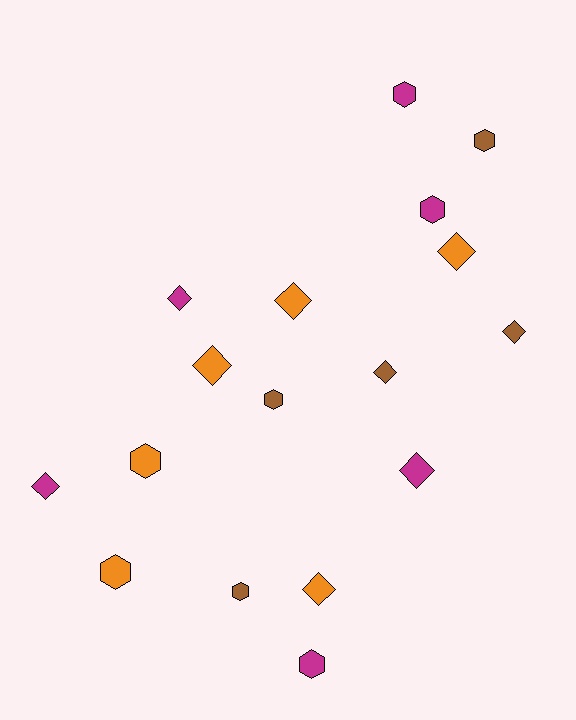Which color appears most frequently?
Orange, with 6 objects.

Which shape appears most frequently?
Diamond, with 9 objects.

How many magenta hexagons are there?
There are 3 magenta hexagons.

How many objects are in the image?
There are 17 objects.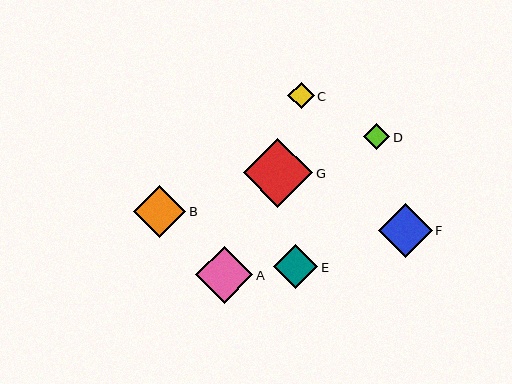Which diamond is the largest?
Diamond G is the largest with a size of approximately 69 pixels.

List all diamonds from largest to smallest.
From largest to smallest: G, A, F, B, E, C, D.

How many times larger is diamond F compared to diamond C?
Diamond F is approximately 2.0 times the size of diamond C.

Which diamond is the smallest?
Diamond D is the smallest with a size of approximately 26 pixels.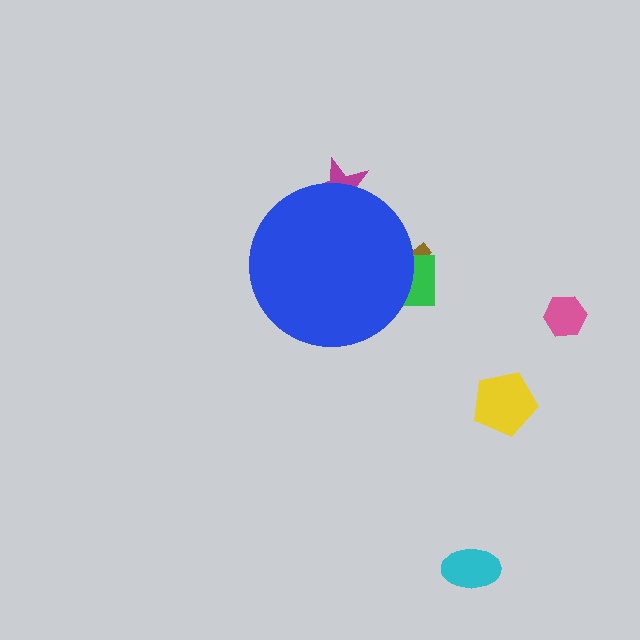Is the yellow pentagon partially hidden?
No, the yellow pentagon is fully visible.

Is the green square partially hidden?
Yes, the green square is partially hidden behind the blue circle.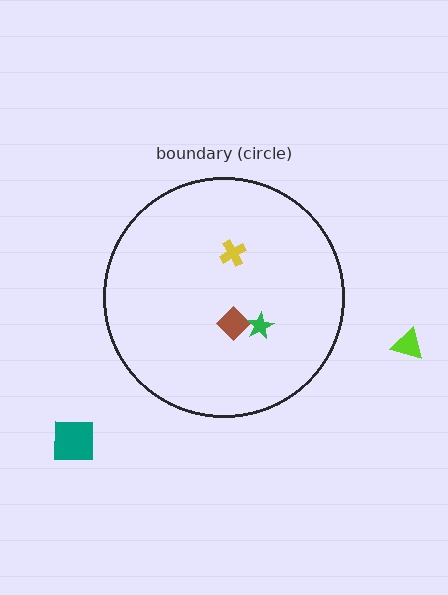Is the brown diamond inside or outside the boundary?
Inside.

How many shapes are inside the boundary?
3 inside, 2 outside.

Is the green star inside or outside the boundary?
Inside.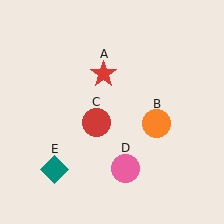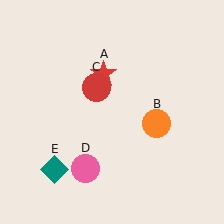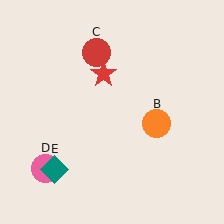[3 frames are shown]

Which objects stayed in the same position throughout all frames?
Red star (object A) and orange circle (object B) and teal diamond (object E) remained stationary.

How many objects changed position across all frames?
2 objects changed position: red circle (object C), pink circle (object D).